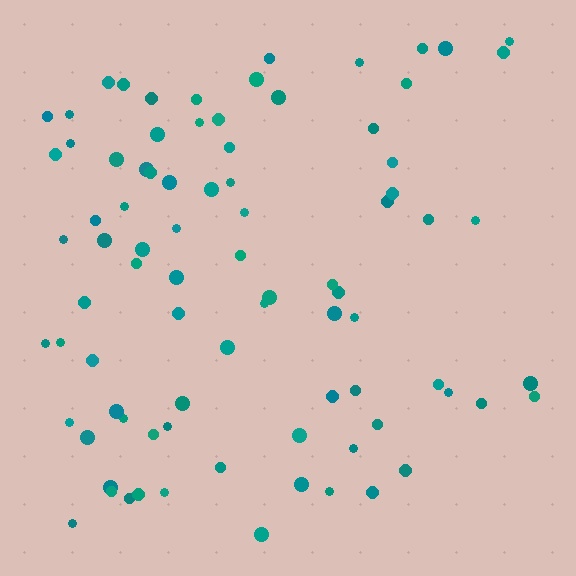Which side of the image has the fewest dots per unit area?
The right.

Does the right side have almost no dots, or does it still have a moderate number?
Still a moderate number, just noticeably fewer than the left.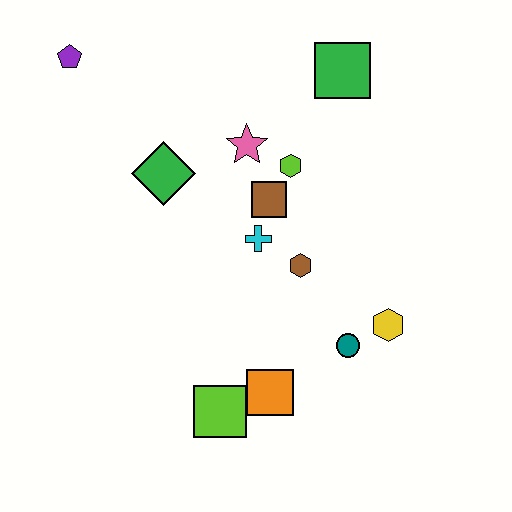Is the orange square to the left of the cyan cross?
No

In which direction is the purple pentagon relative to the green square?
The purple pentagon is to the left of the green square.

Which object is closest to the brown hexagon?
The cyan cross is closest to the brown hexagon.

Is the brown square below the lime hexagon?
Yes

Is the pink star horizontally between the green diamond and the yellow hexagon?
Yes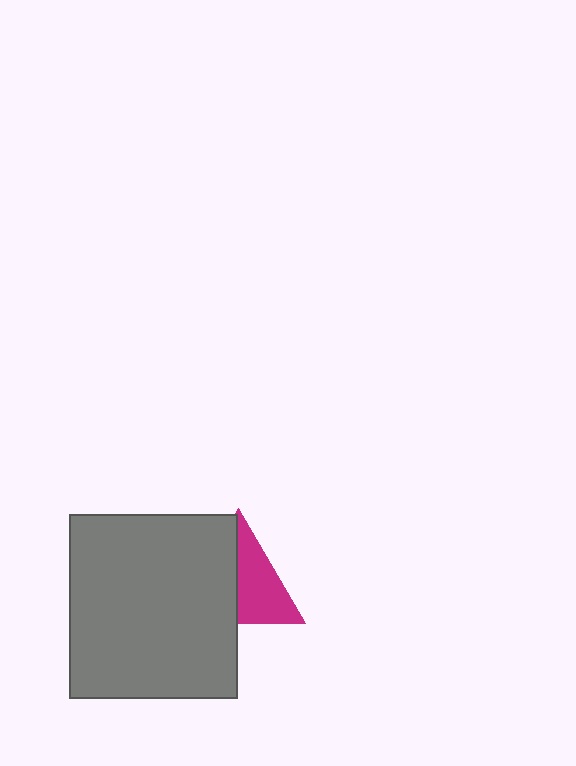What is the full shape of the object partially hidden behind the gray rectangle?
The partially hidden object is a magenta triangle.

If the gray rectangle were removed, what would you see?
You would see the complete magenta triangle.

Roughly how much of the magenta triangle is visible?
About half of it is visible (roughly 52%).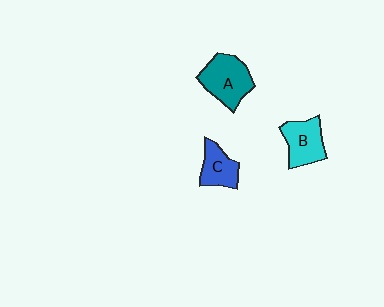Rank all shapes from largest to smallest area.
From largest to smallest: A (teal), B (cyan), C (blue).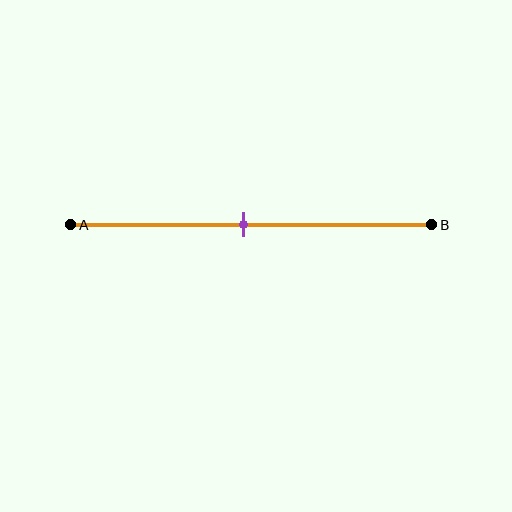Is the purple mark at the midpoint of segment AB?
Yes, the mark is approximately at the midpoint.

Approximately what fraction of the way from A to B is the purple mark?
The purple mark is approximately 50% of the way from A to B.